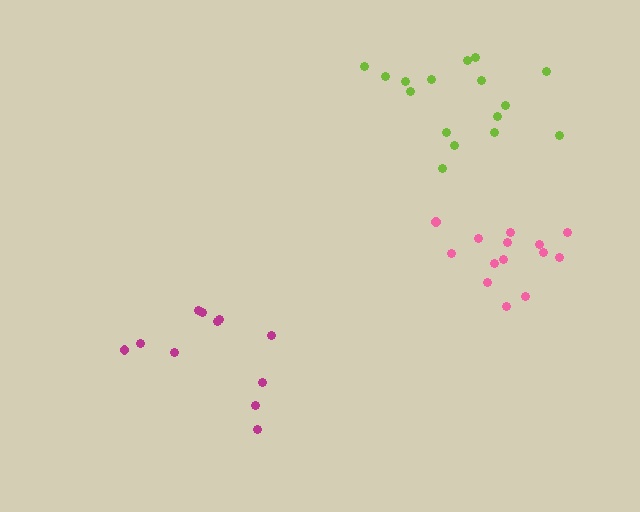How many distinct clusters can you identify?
There are 3 distinct clusters.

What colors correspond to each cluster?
The clusters are colored: pink, magenta, lime.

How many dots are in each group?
Group 1: 14 dots, Group 2: 11 dots, Group 3: 16 dots (41 total).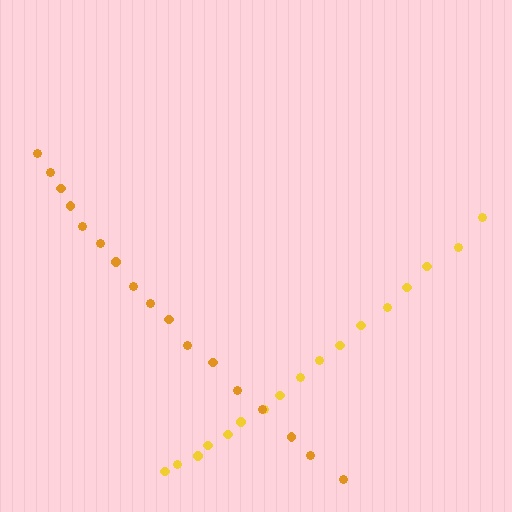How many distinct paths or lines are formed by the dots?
There are 2 distinct paths.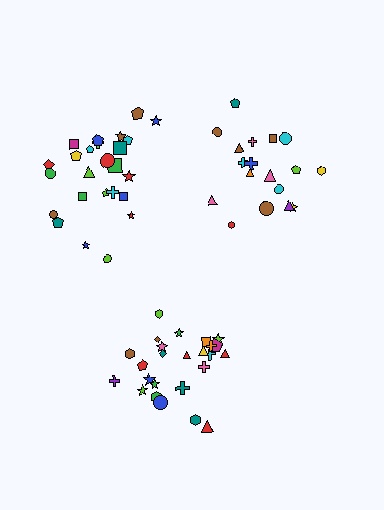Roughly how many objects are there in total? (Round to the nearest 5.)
Roughly 70 objects in total.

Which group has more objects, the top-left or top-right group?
The top-left group.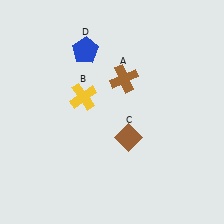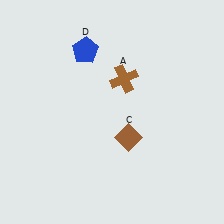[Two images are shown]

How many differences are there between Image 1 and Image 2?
There is 1 difference between the two images.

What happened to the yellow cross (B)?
The yellow cross (B) was removed in Image 2. It was in the top-left area of Image 1.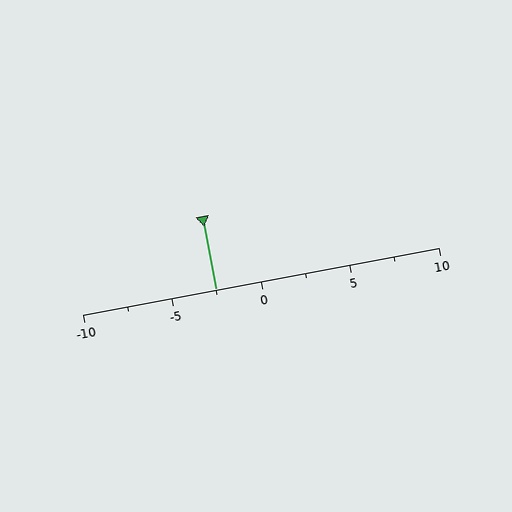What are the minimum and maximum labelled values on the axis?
The axis runs from -10 to 10.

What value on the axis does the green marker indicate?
The marker indicates approximately -2.5.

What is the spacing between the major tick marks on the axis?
The major ticks are spaced 5 apart.